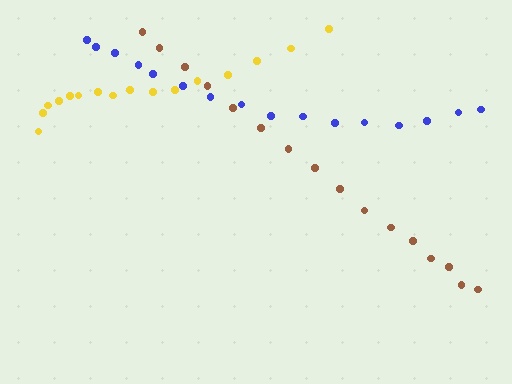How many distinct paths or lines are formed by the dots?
There are 3 distinct paths.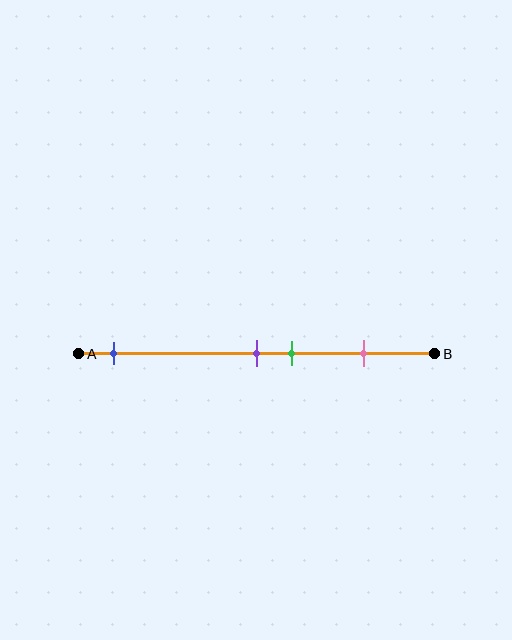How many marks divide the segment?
There are 4 marks dividing the segment.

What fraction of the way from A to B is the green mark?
The green mark is approximately 60% (0.6) of the way from A to B.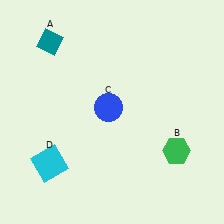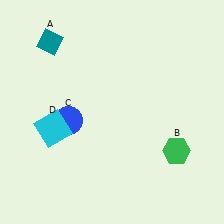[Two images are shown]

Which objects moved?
The objects that moved are: the blue circle (C), the cyan square (D).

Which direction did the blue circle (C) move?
The blue circle (C) moved left.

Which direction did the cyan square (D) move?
The cyan square (D) moved up.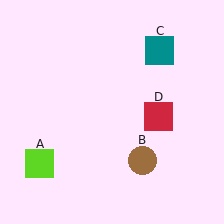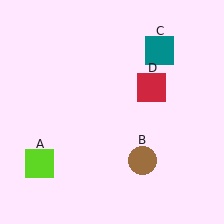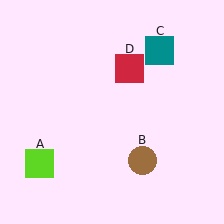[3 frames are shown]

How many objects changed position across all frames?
1 object changed position: red square (object D).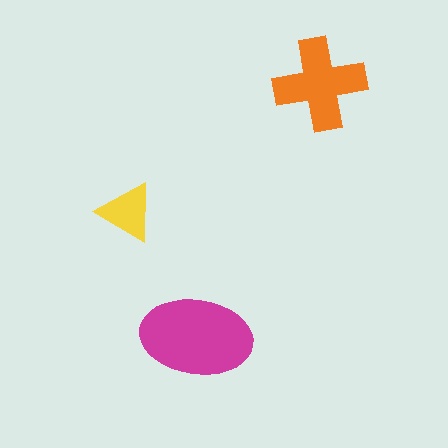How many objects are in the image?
There are 3 objects in the image.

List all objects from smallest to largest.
The yellow triangle, the orange cross, the magenta ellipse.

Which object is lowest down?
The magenta ellipse is bottommost.